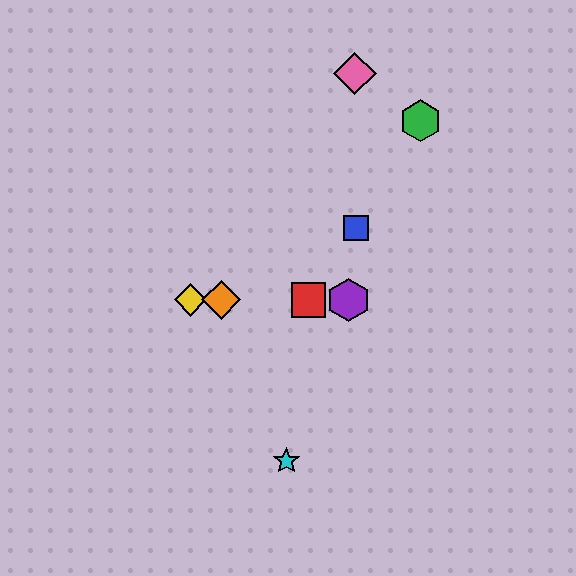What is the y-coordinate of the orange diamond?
The orange diamond is at y≈300.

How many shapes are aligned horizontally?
4 shapes (the red square, the yellow diamond, the purple hexagon, the orange diamond) are aligned horizontally.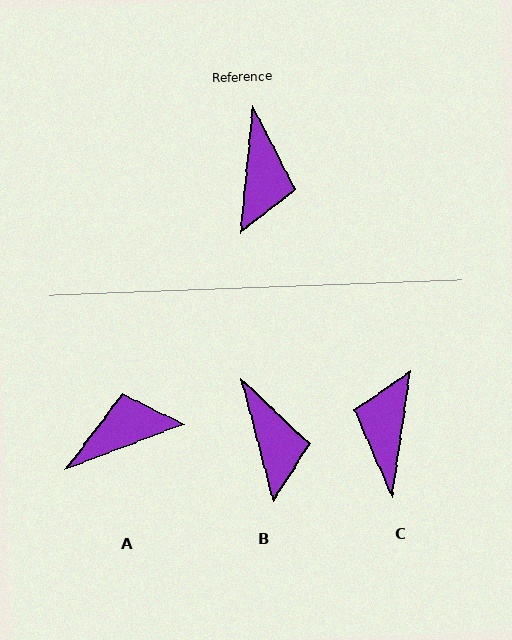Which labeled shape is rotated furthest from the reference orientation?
C, about 177 degrees away.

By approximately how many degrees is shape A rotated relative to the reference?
Approximately 116 degrees counter-clockwise.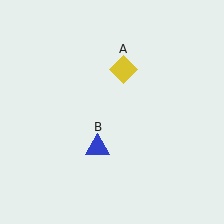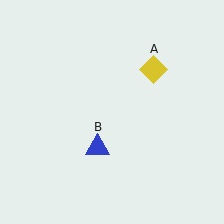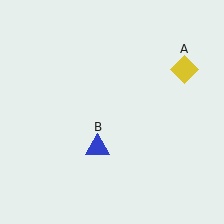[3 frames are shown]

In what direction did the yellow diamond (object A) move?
The yellow diamond (object A) moved right.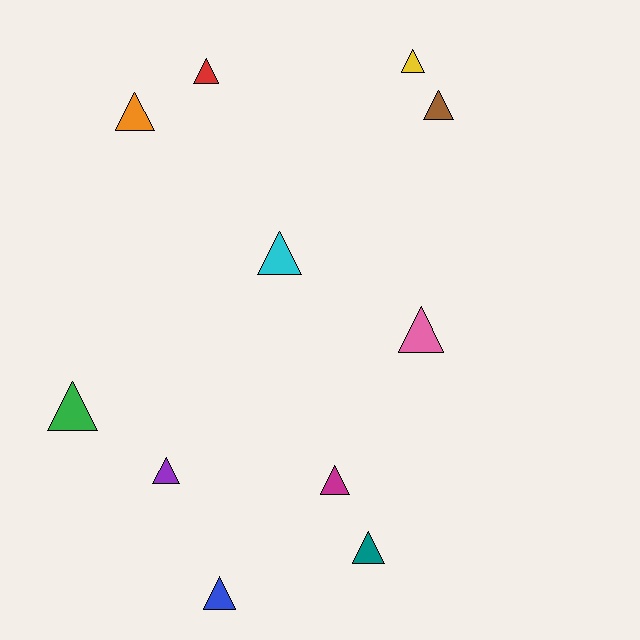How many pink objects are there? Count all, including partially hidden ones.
There is 1 pink object.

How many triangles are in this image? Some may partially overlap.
There are 11 triangles.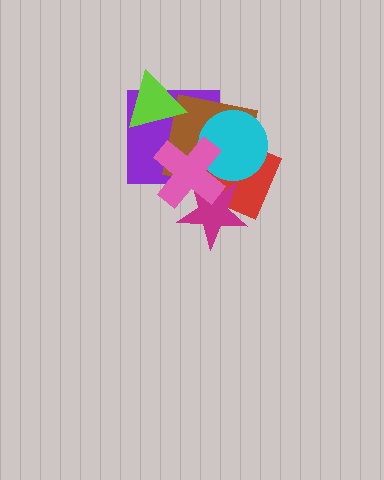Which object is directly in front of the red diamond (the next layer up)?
The magenta star is directly in front of the red diamond.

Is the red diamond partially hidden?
Yes, it is partially covered by another shape.